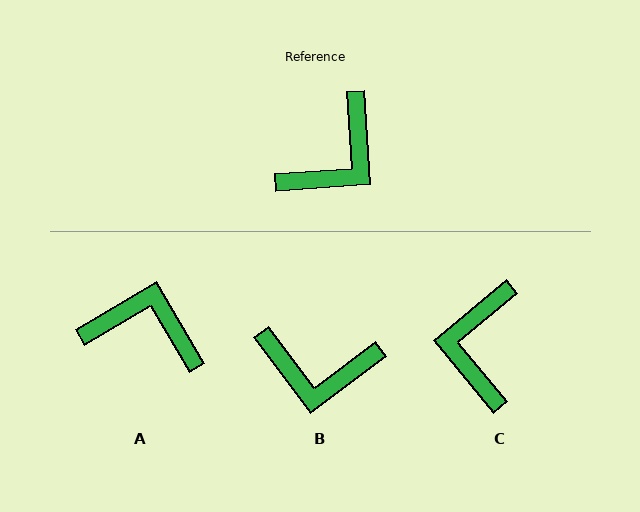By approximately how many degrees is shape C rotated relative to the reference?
Approximately 144 degrees clockwise.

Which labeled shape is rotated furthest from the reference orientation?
C, about 144 degrees away.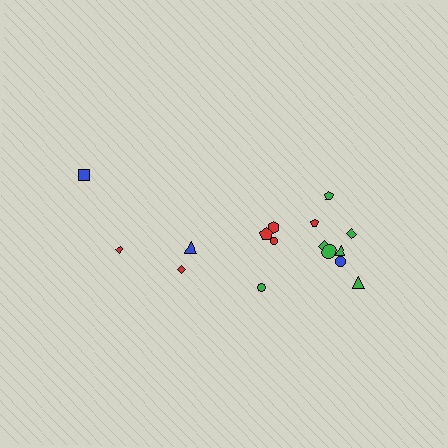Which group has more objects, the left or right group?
The right group.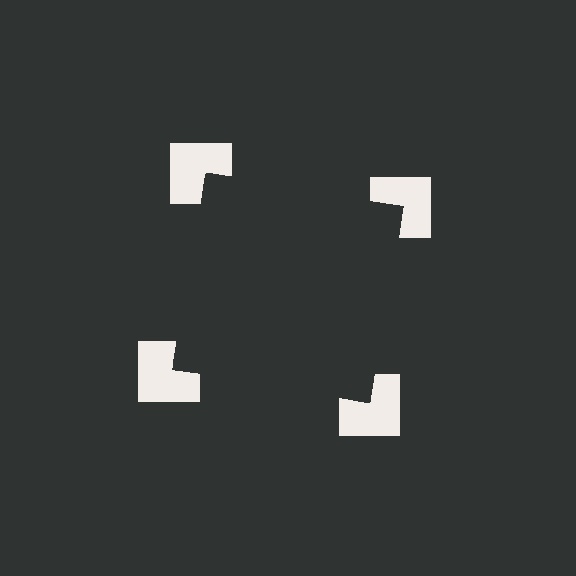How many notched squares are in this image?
There are 4 — one at each vertex of the illusory square.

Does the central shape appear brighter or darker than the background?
It typically appears slightly darker than the background, even though no actual brightness change is drawn.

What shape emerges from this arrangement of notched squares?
An illusory square — its edges are inferred from the aligned wedge cuts in the notched squares, not physically drawn.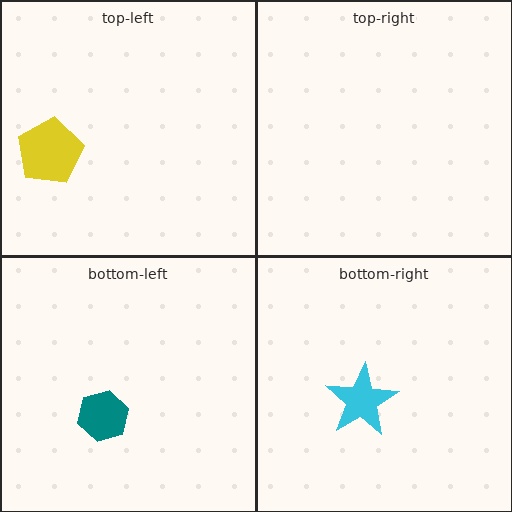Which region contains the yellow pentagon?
The top-left region.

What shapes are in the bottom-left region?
The teal hexagon.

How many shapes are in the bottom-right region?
1.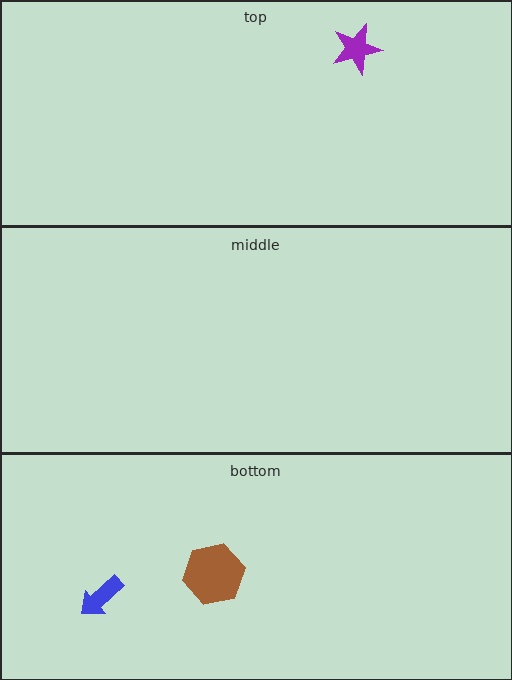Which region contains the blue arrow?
The bottom region.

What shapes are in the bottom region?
The brown hexagon, the blue arrow.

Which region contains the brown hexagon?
The bottom region.